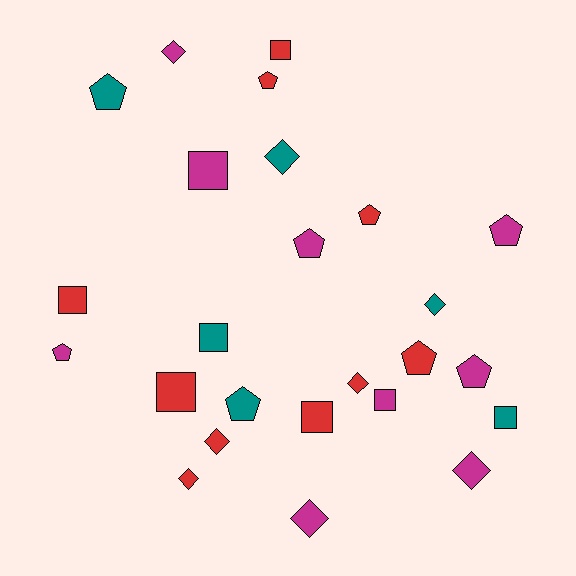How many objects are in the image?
There are 25 objects.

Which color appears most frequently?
Red, with 10 objects.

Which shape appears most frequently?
Pentagon, with 9 objects.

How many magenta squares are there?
There are 2 magenta squares.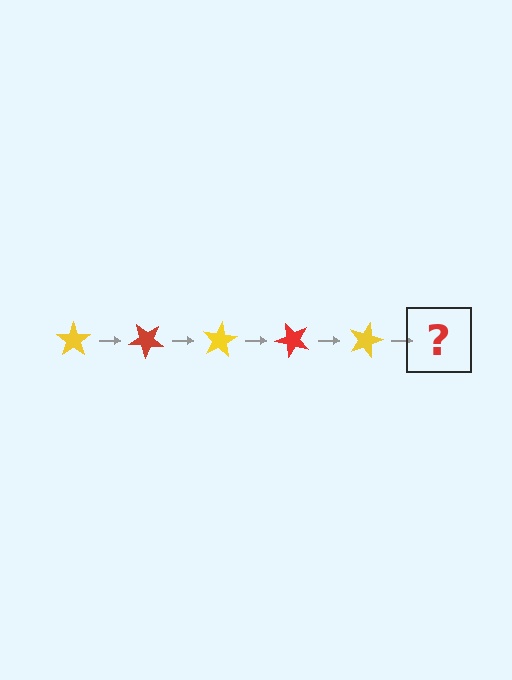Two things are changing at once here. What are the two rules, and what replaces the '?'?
The two rules are that it rotates 40 degrees each step and the color cycles through yellow and red. The '?' should be a red star, rotated 200 degrees from the start.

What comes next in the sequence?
The next element should be a red star, rotated 200 degrees from the start.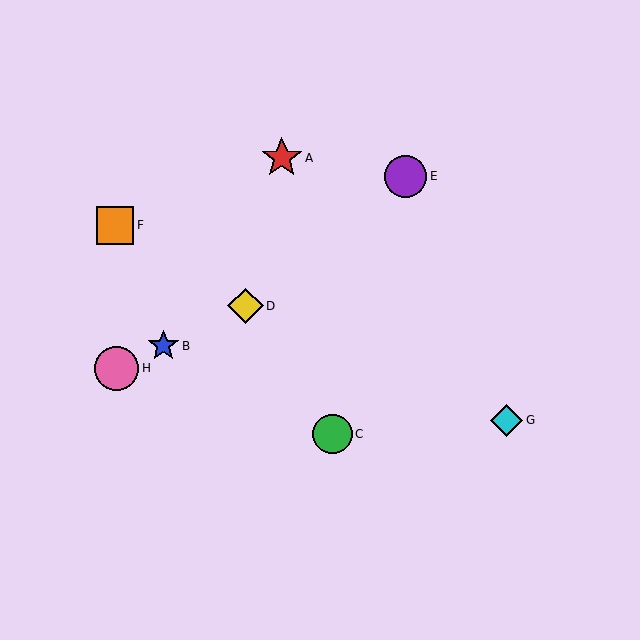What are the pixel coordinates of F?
Object F is at (115, 225).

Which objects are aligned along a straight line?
Objects B, D, H are aligned along a straight line.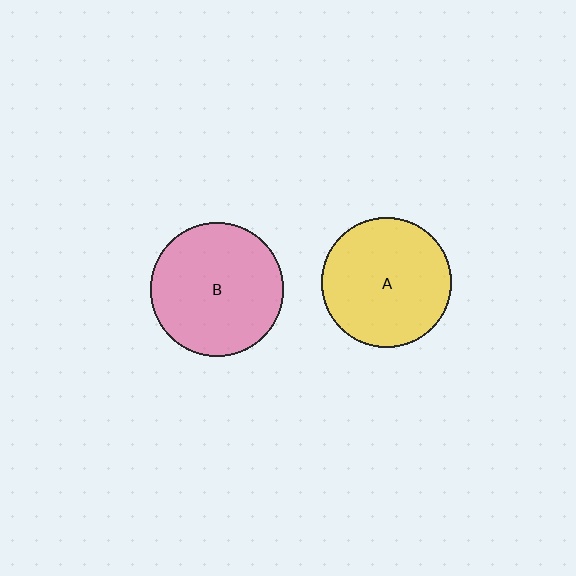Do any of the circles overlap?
No, none of the circles overlap.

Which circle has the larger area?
Circle B (pink).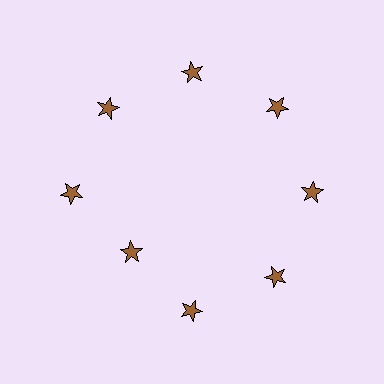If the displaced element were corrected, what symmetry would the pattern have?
It would have 8-fold rotational symmetry — the pattern would map onto itself every 45 degrees.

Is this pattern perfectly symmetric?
No. The 8 brown stars are arranged in a ring, but one element near the 8 o'clock position is pulled inward toward the center, breaking the 8-fold rotational symmetry.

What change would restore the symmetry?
The symmetry would be restored by moving it outward, back onto the ring so that all 8 stars sit at equal angles and equal distance from the center.